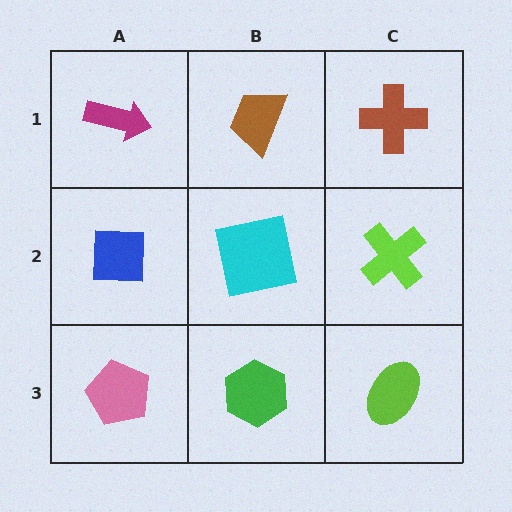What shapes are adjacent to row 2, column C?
A brown cross (row 1, column C), a lime ellipse (row 3, column C), a cyan square (row 2, column B).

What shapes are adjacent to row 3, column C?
A lime cross (row 2, column C), a green hexagon (row 3, column B).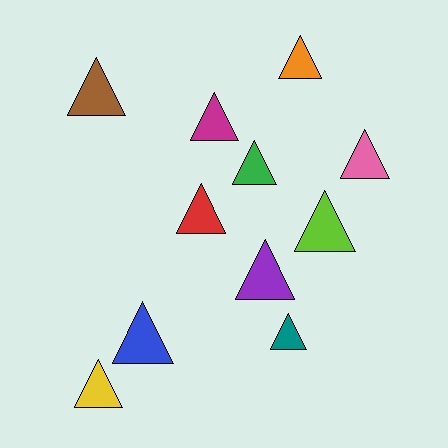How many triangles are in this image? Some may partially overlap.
There are 11 triangles.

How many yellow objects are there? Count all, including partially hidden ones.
There is 1 yellow object.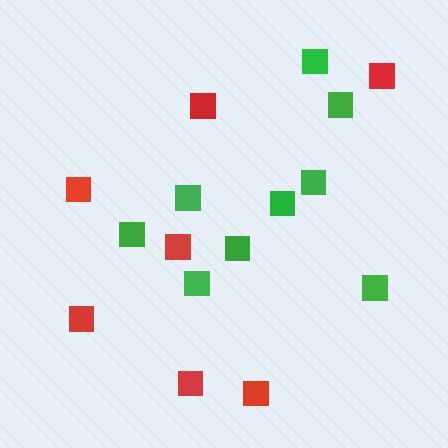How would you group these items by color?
There are 2 groups: one group of green squares (9) and one group of red squares (7).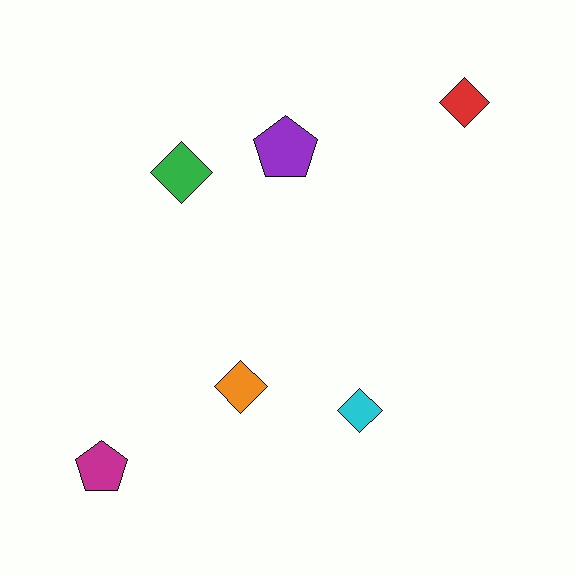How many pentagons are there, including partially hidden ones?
There are 2 pentagons.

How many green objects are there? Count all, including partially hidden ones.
There is 1 green object.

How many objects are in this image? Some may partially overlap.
There are 6 objects.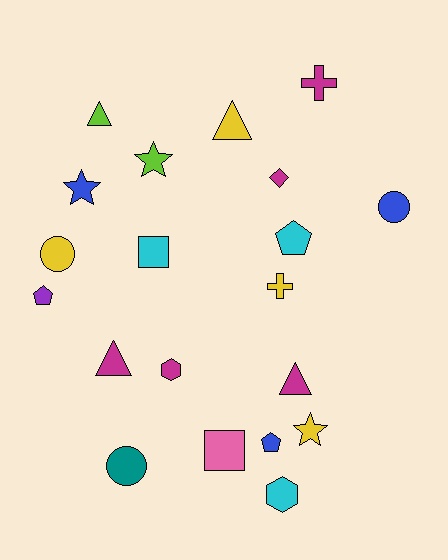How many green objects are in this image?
There are no green objects.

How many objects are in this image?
There are 20 objects.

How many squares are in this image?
There are 2 squares.